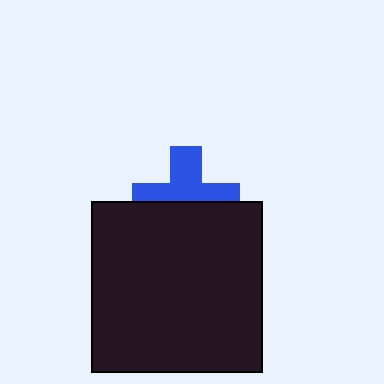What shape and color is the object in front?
The object in front is a black square.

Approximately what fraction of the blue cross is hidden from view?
Roughly 46% of the blue cross is hidden behind the black square.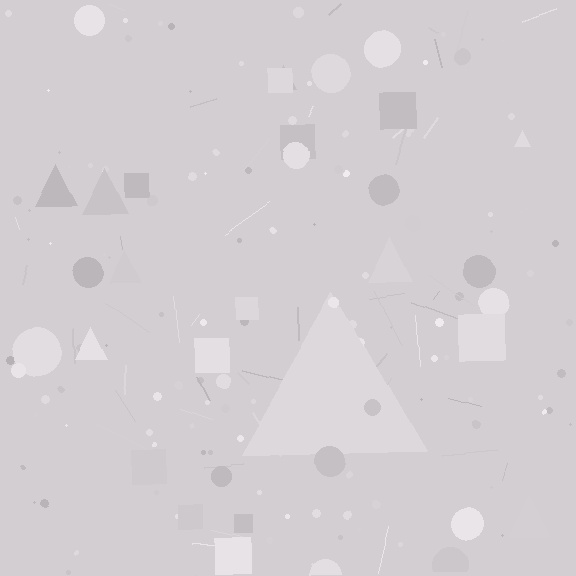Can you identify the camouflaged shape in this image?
The camouflaged shape is a triangle.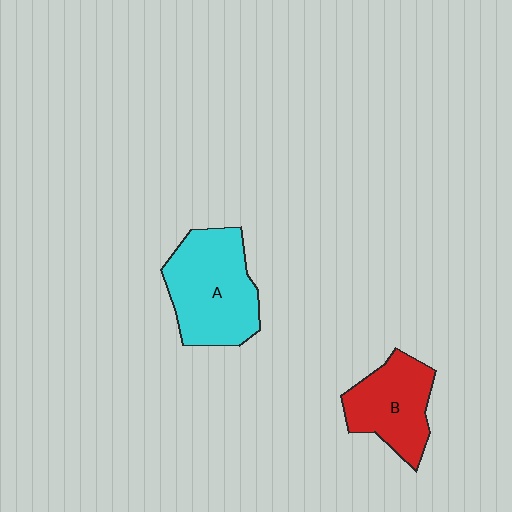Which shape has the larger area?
Shape A (cyan).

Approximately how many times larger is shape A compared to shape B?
Approximately 1.4 times.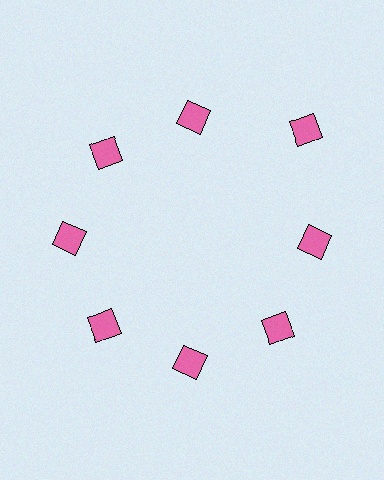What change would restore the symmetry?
The symmetry would be restored by moving it inward, back onto the ring so that all 8 diamonds sit at equal angles and equal distance from the center.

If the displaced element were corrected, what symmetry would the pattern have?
It would have 8-fold rotational symmetry — the pattern would map onto itself every 45 degrees.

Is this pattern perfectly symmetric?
No. The 8 pink diamonds are arranged in a ring, but one element near the 2 o'clock position is pushed outward from the center, breaking the 8-fold rotational symmetry.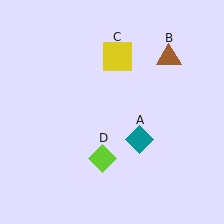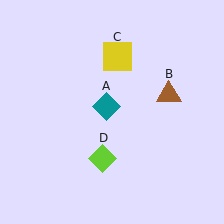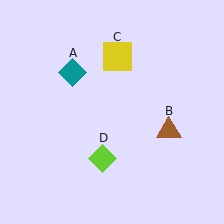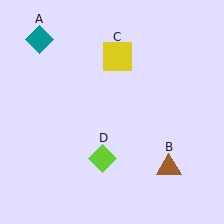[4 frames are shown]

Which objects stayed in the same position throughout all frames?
Yellow square (object C) and lime diamond (object D) remained stationary.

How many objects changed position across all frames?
2 objects changed position: teal diamond (object A), brown triangle (object B).